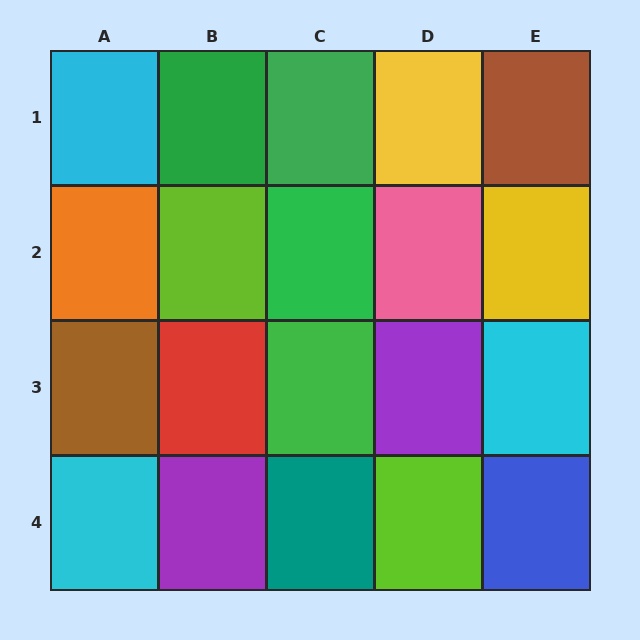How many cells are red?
1 cell is red.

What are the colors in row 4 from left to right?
Cyan, purple, teal, lime, blue.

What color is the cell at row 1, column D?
Yellow.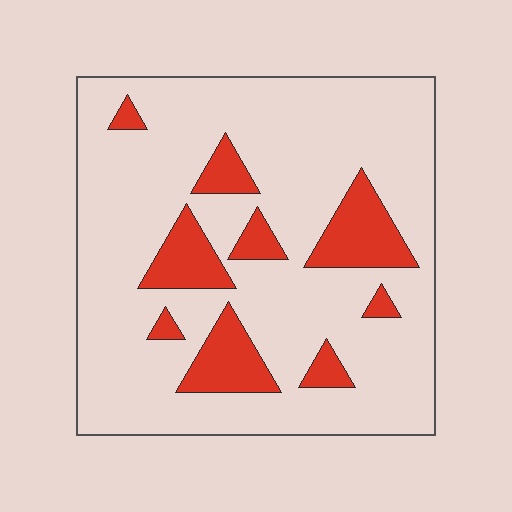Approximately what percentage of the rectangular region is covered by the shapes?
Approximately 20%.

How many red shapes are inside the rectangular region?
9.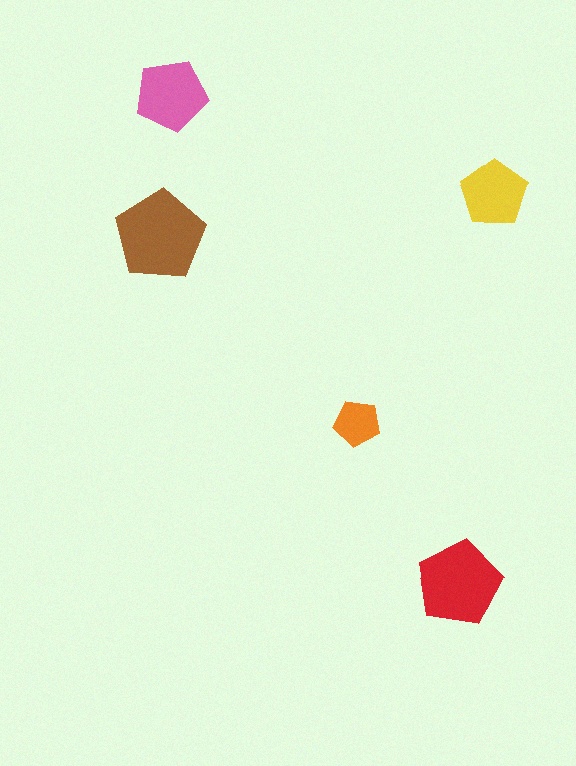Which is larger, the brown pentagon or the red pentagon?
The brown one.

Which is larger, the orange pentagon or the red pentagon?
The red one.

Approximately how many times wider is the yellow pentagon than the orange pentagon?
About 1.5 times wider.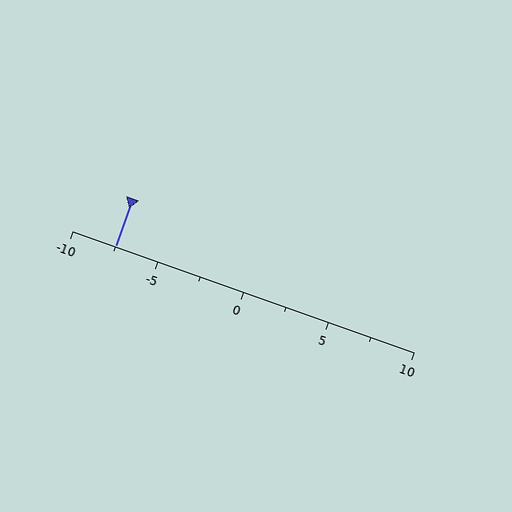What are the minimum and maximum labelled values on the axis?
The axis runs from -10 to 10.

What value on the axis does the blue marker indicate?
The marker indicates approximately -7.5.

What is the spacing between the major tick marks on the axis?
The major ticks are spaced 5 apart.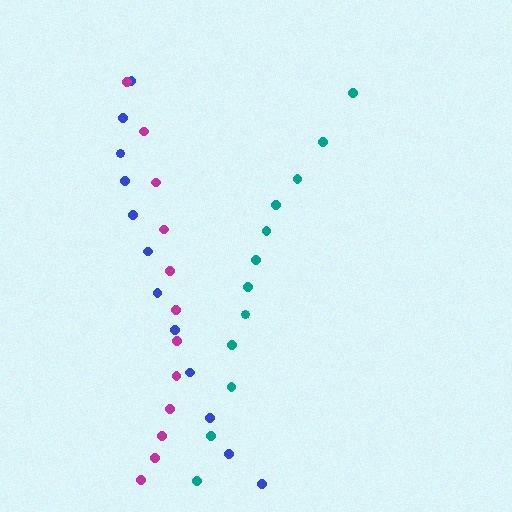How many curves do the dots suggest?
There are 3 distinct paths.